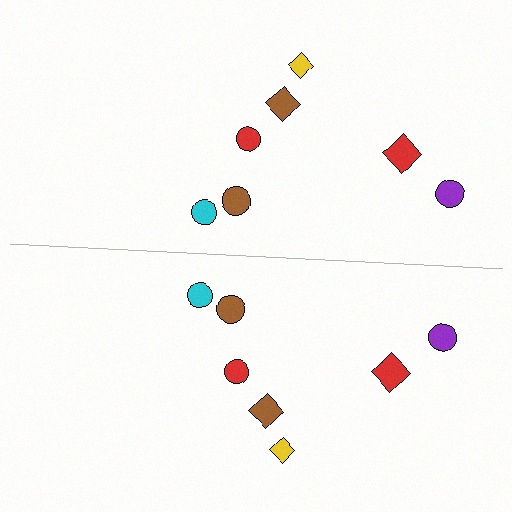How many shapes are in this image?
There are 14 shapes in this image.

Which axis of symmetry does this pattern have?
The pattern has a horizontal axis of symmetry running through the center of the image.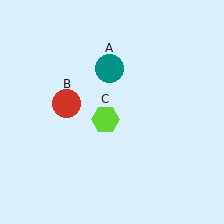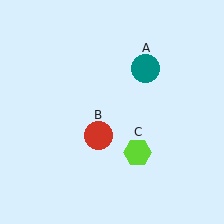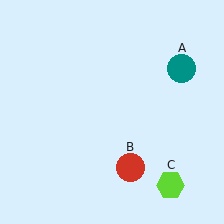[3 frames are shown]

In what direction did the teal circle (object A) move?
The teal circle (object A) moved right.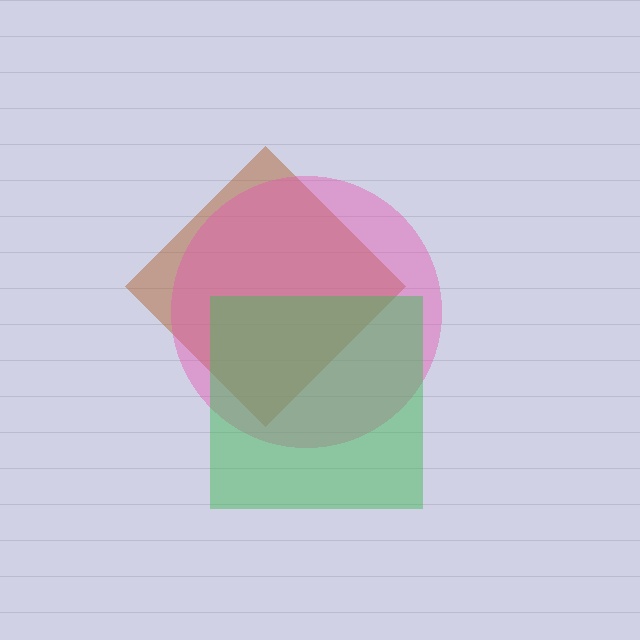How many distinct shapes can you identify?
There are 3 distinct shapes: a brown diamond, a pink circle, a green square.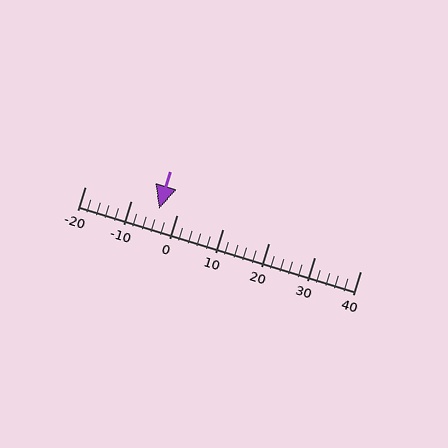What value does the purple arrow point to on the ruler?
The purple arrow points to approximately -4.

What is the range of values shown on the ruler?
The ruler shows values from -20 to 40.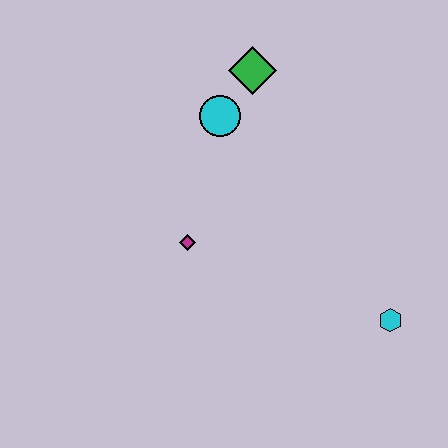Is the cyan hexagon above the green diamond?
No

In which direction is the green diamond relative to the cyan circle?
The green diamond is above the cyan circle.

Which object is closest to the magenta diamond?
The cyan circle is closest to the magenta diamond.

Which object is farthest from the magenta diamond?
The cyan hexagon is farthest from the magenta diamond.